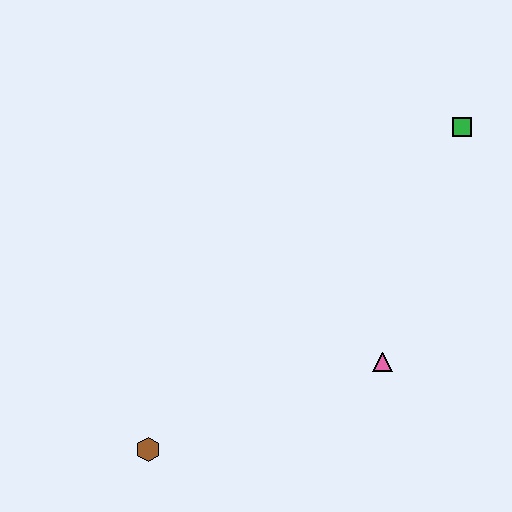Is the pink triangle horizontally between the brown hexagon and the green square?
Yes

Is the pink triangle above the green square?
No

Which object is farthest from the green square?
The brown hexagon is farthest from the green square.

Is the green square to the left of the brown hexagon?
No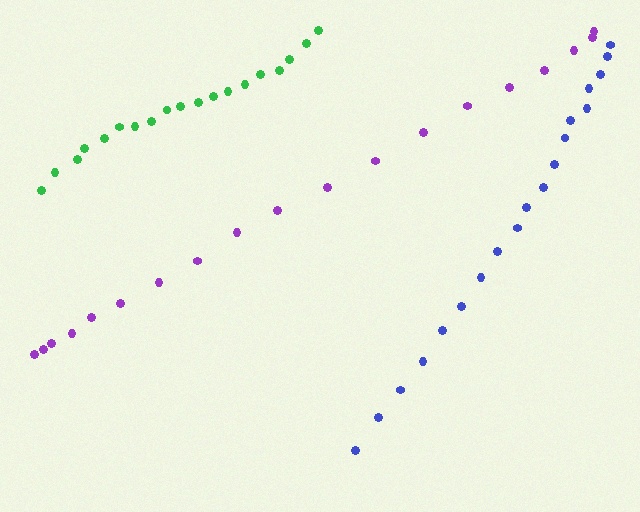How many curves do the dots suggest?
There are 3 distinct paths.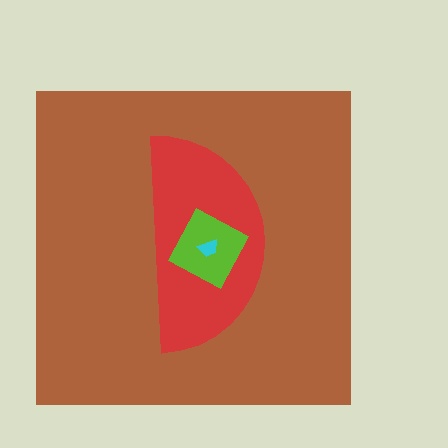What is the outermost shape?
The brown square.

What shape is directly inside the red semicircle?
The lime diamond.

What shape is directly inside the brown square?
The red semicircle.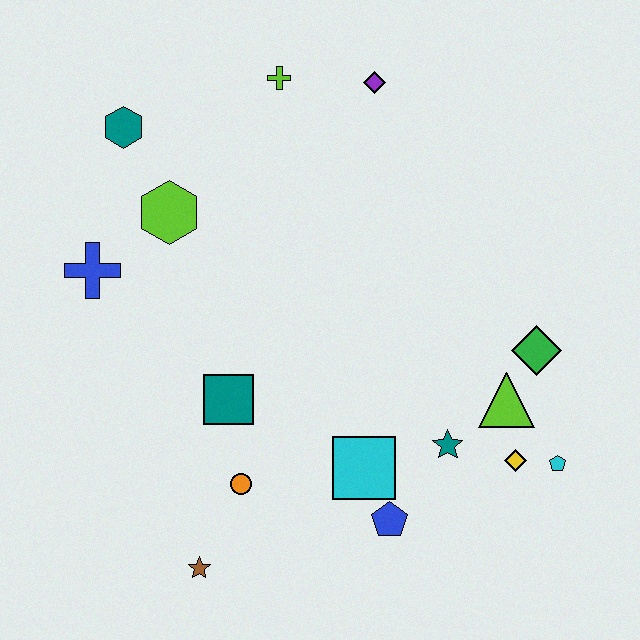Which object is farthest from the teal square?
The purple diamond is farthest from the teal square.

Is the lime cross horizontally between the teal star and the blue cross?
Yes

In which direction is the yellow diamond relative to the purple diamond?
The yellow diamond is below the purple diamond.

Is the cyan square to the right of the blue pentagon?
No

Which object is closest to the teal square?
The orange circle is closest to the teal square.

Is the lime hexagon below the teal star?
No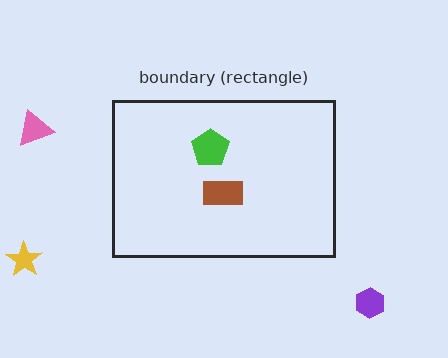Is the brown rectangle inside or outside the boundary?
Inside.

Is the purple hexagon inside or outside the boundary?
Outside.